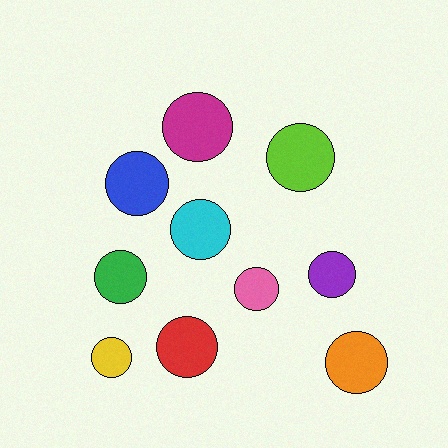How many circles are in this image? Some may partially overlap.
There are 10 circles.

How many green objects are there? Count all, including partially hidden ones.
There is 1 green object.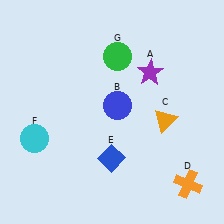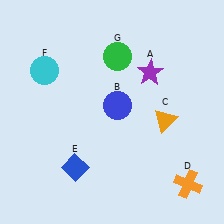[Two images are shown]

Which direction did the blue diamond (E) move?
The blue diamond (E) moved left.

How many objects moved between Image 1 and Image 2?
2 objects moved between the two images.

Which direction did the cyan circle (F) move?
The cyan circle (F) moved up.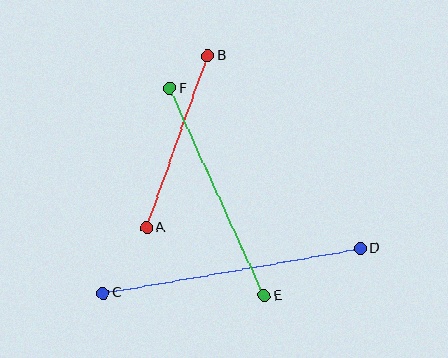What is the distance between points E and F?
The distance is approximately 228 pixels.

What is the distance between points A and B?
The distance is approximately 183 pixels.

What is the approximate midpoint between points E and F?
The midpoint is at approximately (217, 192) pixels.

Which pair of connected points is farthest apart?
Points C and D are farthest apart.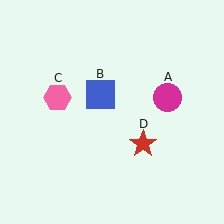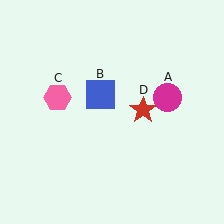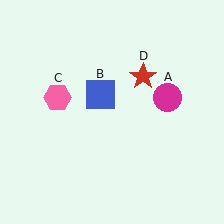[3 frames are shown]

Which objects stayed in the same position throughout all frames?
Magenta circle (object A) and blue square (object B) and pink hexagon (object C) remained stationary.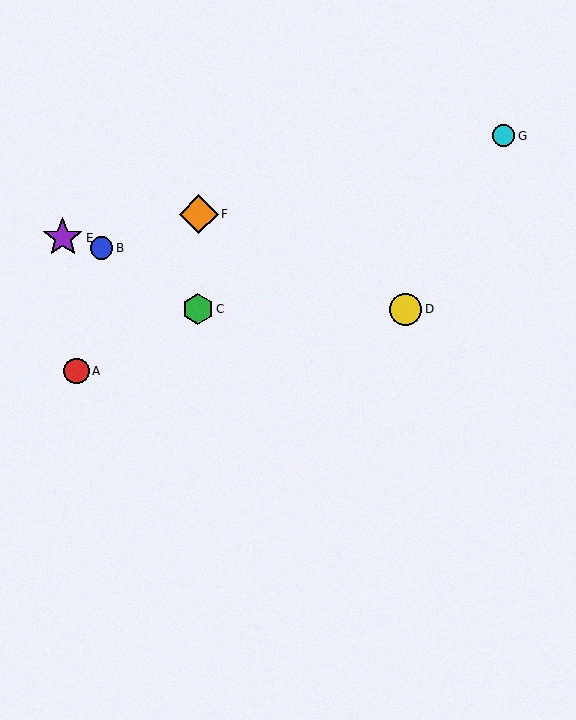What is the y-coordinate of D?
Object D is at y≈309.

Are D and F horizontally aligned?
No, D is at y≈309 and F is at y≈214.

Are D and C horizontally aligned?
Yes, both are at y≈309.